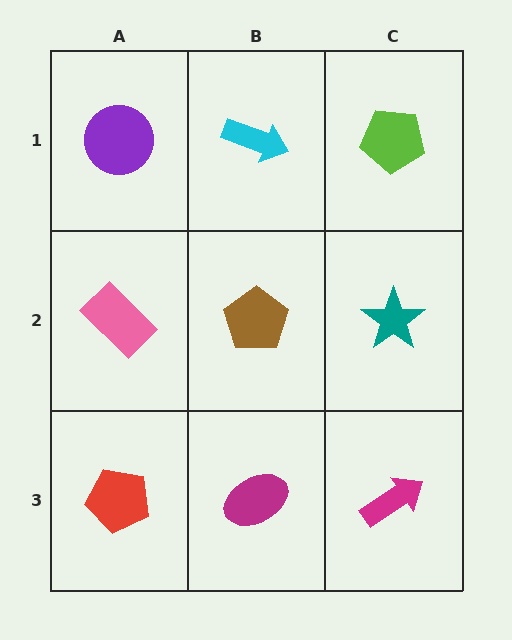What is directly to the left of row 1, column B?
A purple circle.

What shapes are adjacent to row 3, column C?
A teal star (row 2, column C), a magenta ellipse (row 3, column B).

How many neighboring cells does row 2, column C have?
3.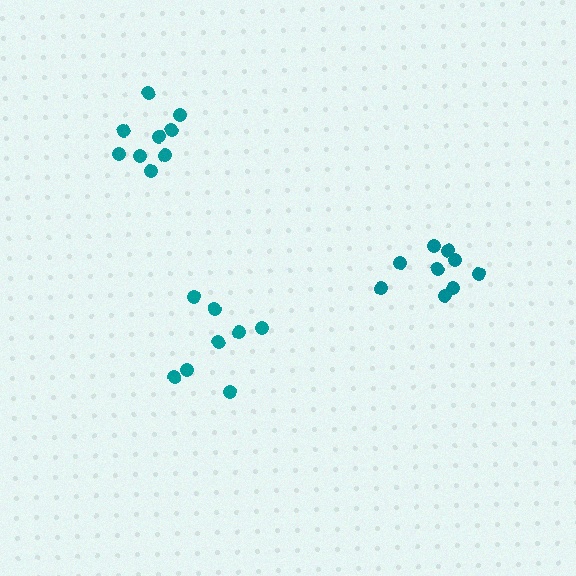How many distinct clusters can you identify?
There are 3 distinct clusters.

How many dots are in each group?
Group 1: 9 dots, Group 2: 9 dots, Group 3: 8 dots (26 total).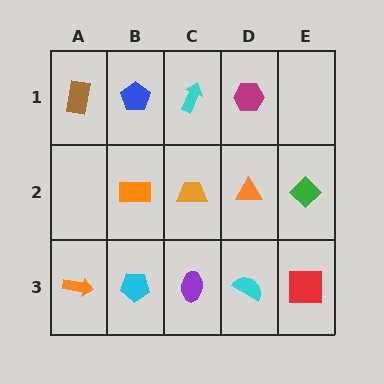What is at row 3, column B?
A cyan pentagon.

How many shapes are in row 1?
4 shapes.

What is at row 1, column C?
A cyan arrow.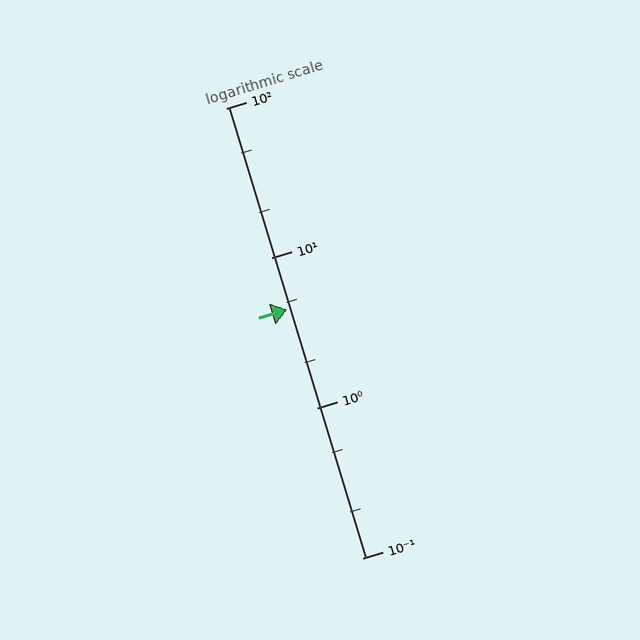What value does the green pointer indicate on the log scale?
The pointer indicates approximately 4.5.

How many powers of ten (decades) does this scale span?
The scale spans 3 decades, from 0.1 to 100.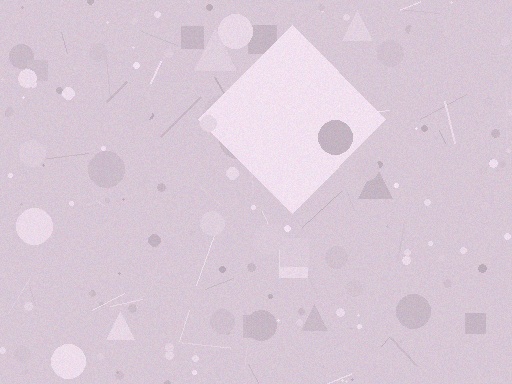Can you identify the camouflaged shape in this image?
The camouflaged shape is a diamond.